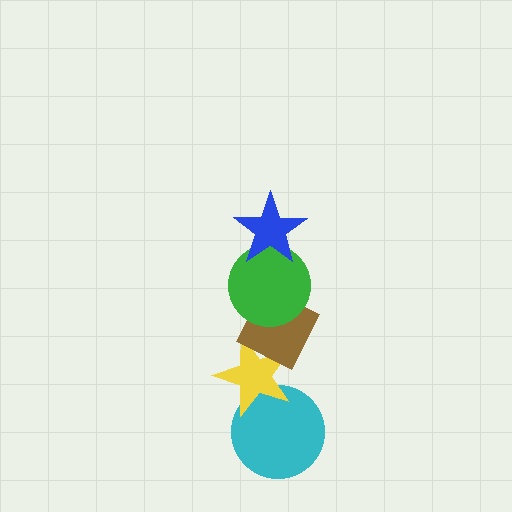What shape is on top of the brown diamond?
The green circle is on top of the brown diamond.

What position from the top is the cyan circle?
The cyan circle is 5th from the top.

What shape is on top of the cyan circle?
The yellow star is on top of the cyan circle.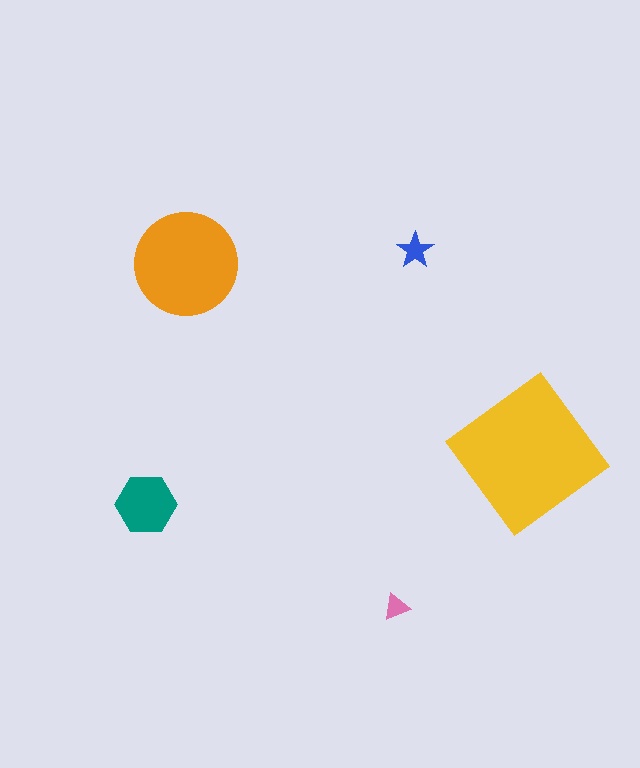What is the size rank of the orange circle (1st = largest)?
2nd.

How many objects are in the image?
There are 5 objects in the image.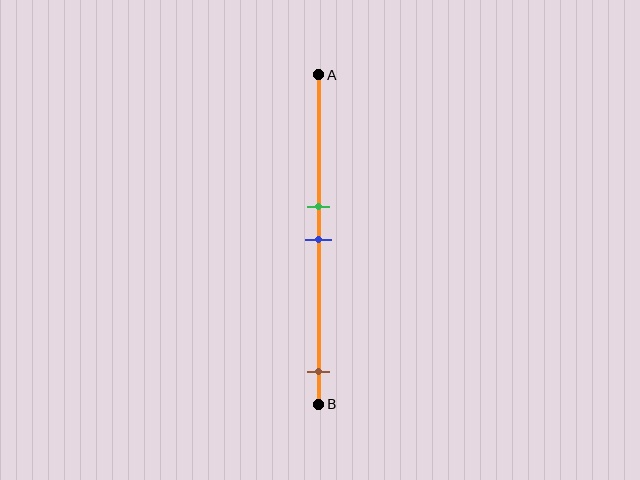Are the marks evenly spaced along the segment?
No, the marks are not evenly spaced.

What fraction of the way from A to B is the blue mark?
The blue mark is approximately 50% (0.5) of the way from A to B.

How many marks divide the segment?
There are 3 marks dividing the segment.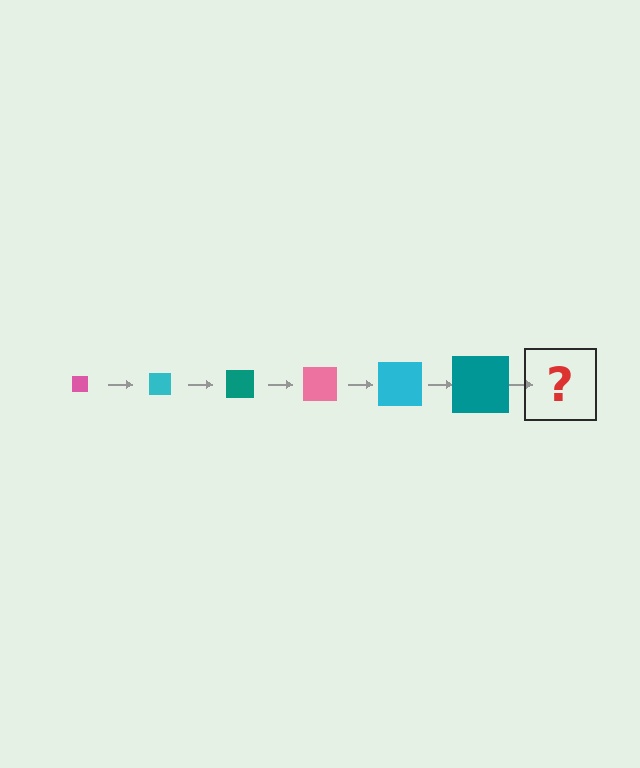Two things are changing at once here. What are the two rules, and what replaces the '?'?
The two rules are that the square grows larger each step and the color cycles through pink, cyan, and teal. The '?' should be a pink square, larger than the previous one.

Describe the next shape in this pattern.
It should be a pink square, larger than the previous one.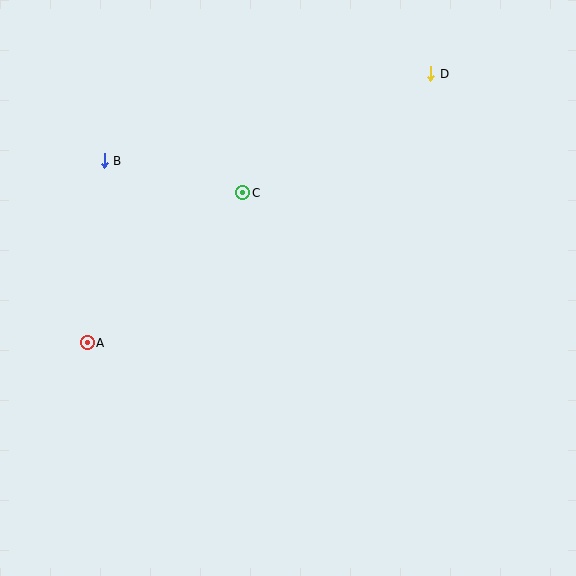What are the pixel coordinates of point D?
Point D is at (431, 74).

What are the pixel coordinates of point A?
Point A is at (87, 343).